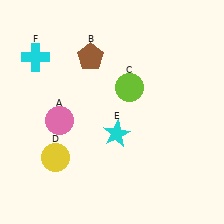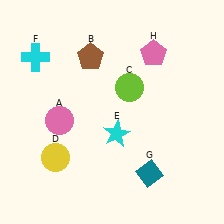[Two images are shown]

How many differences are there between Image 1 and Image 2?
There are 2 differences between the two images.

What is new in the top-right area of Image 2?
A pink pentagon (H) was added in the top-right area of Image 2.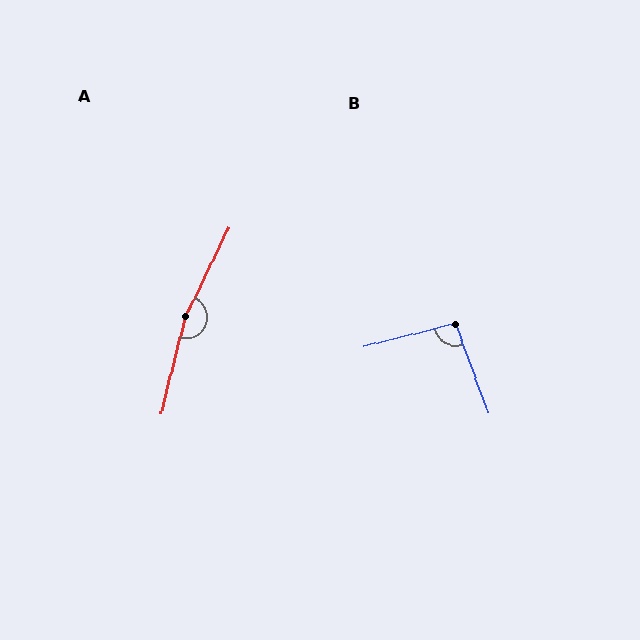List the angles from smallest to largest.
B (96°), A (168°).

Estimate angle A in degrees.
Approximately 168 degrees.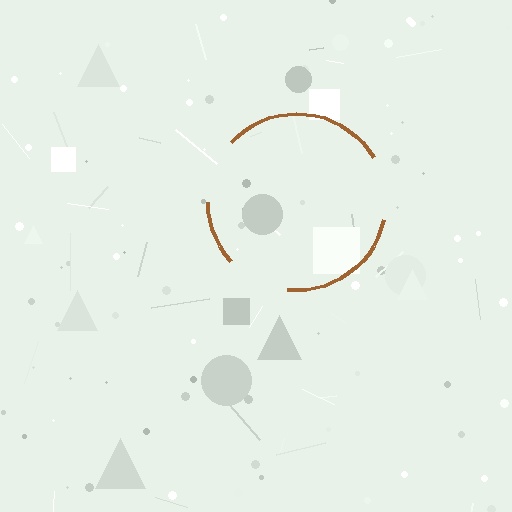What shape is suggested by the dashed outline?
The dashed outline suggests a circle.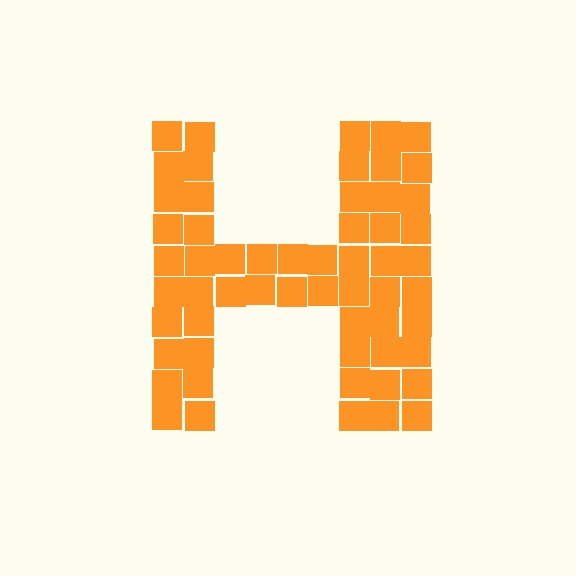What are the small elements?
The small elements are squares.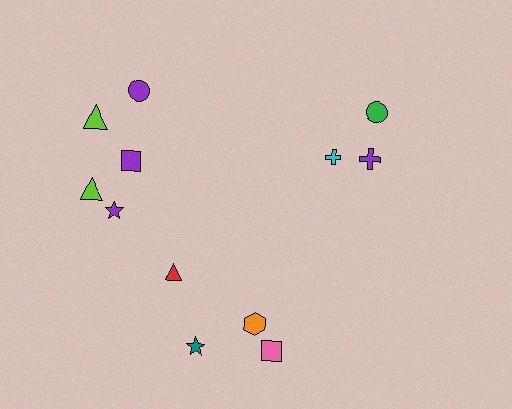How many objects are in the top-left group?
There are 5 objects.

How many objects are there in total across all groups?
There are 12 objects.